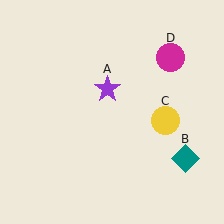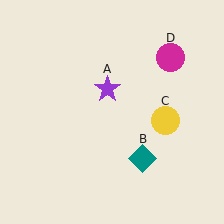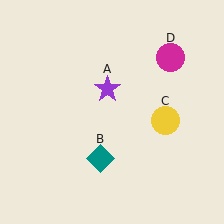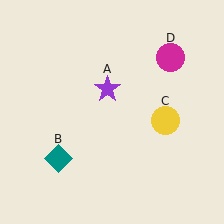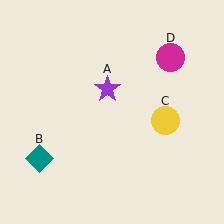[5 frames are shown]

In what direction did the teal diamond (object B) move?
The teal diamond (object B) moved left.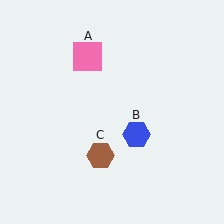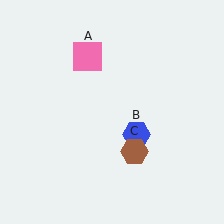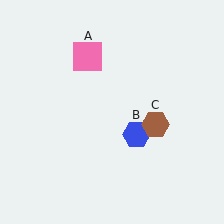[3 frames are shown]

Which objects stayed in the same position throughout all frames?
Pink square (object A) and blue hexagon (object B) remained stationary.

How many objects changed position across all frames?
1 object changed position: brown hexagon (object C).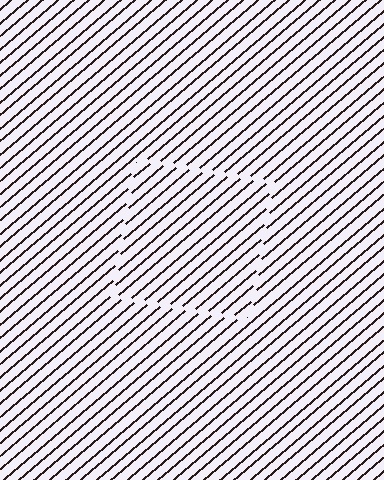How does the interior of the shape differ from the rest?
The interior of the shape contains the same grating, shifted by half a period — the contour is defined by the phase discontinuity where line-ends from the inner and outer gratings abut.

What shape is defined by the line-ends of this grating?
An illusory square. The interior of the shape contains the same grating, shifted by half a period — the contour is defined by the phase discontinuity where line-ends from the inner and outer gratings abut.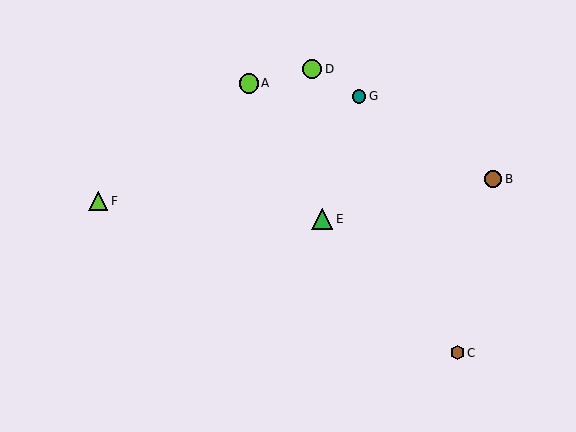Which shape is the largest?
The green triangle (labeled E) is the largest.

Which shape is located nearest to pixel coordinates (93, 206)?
The lime triangle (labeled F) at (98, 201) is nearest to that location.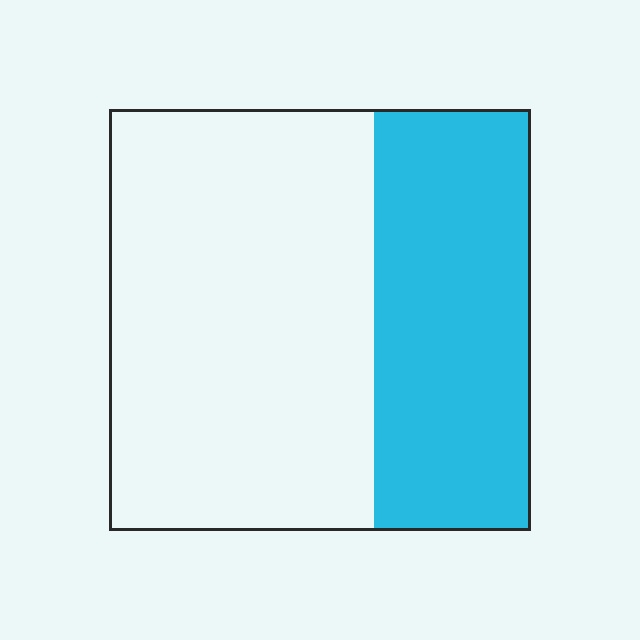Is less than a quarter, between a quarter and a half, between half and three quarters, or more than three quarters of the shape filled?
Between a quarter and a half.